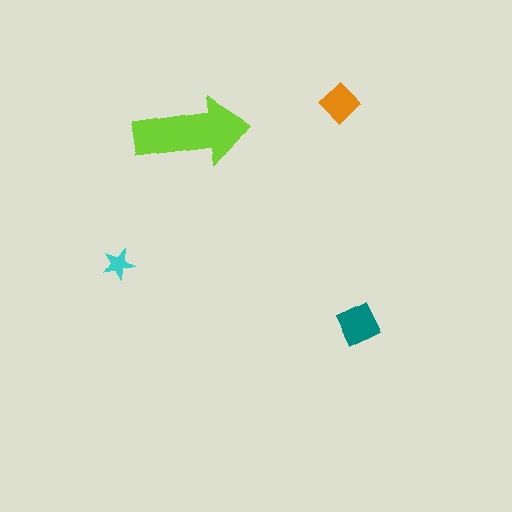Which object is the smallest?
The cyan star.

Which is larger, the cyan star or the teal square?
The teal square.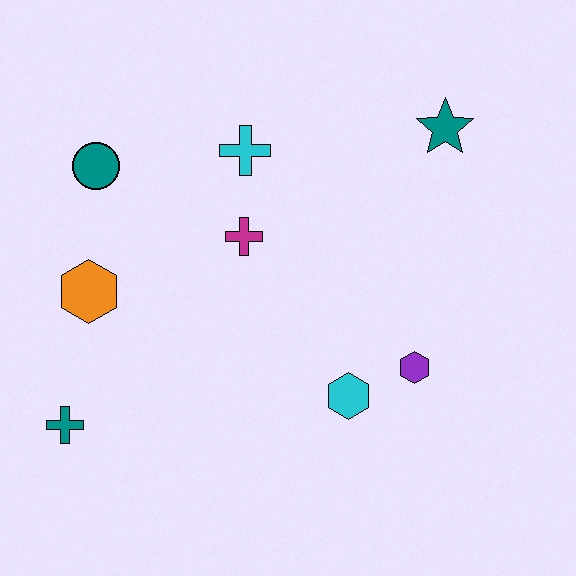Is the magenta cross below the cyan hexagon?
No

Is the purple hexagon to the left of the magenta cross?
No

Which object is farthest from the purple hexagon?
The teal circle is farthest from the purple hexagon.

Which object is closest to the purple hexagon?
The cyan hexagon is closest to the purple hexagon.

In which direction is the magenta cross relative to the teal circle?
The magenta cross is to the right of the teal circle.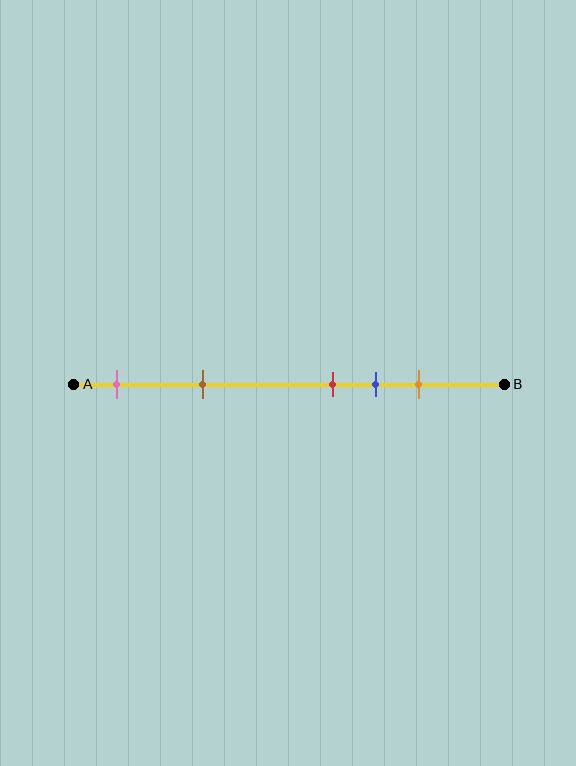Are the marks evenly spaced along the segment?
No, the marks are not evenly spaced.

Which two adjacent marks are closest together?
The red and blue marks are the closest adjacent pair.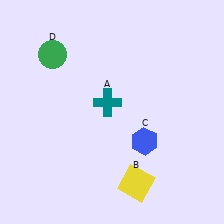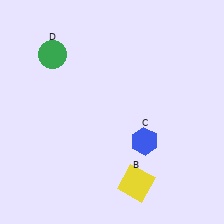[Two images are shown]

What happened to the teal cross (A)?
The teal cross (A) was removed in Image 2. It was in the top-left area of Image 1.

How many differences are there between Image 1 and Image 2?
There is 1 difference between the two images.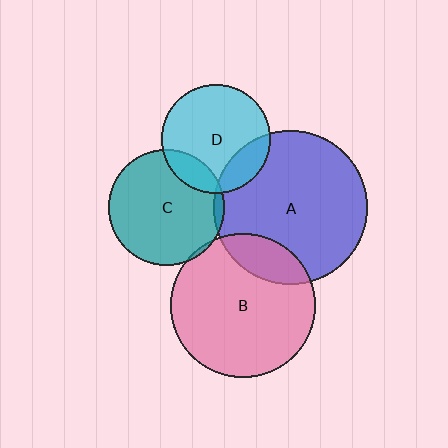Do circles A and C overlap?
Yes.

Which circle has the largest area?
Circle A (blue).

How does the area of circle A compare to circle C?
Approximately 1.8 times.